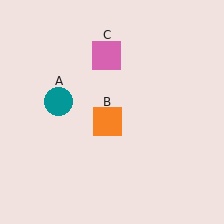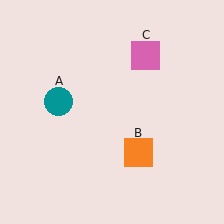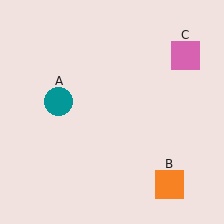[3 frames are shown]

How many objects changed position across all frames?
2 objects changed position: orange square (object B), pink square (object C).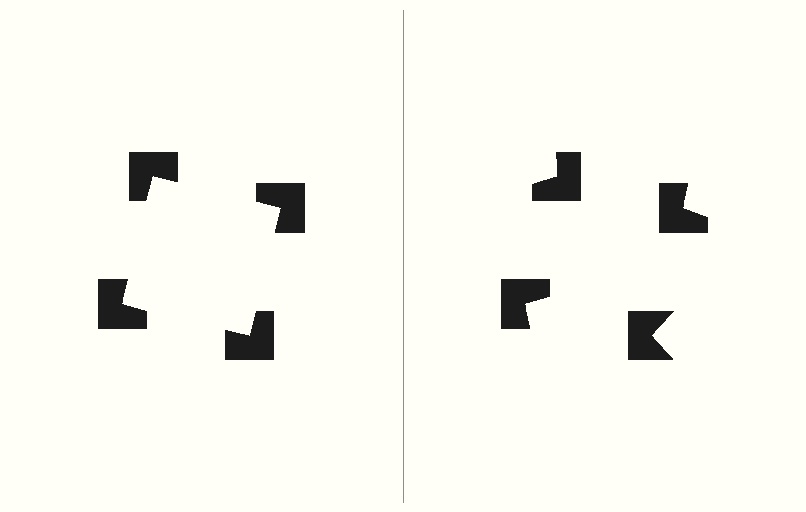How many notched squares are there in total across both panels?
8 — 4 on each side.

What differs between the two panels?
The notched squares are positioned identically on both sides; only the wedge orientations differ. On the left they align to a square; on the right they are misaligned.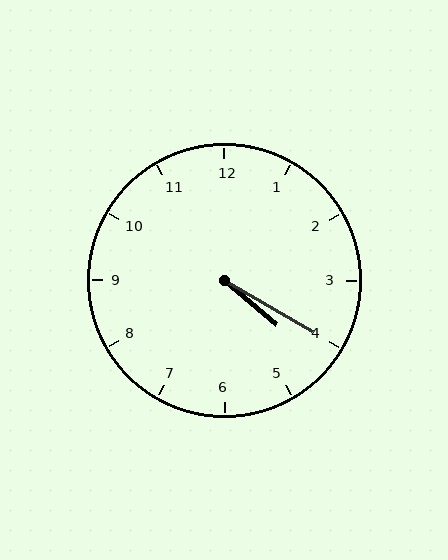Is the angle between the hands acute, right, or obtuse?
It is acute.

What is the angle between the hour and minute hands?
Approximately 10 degrees.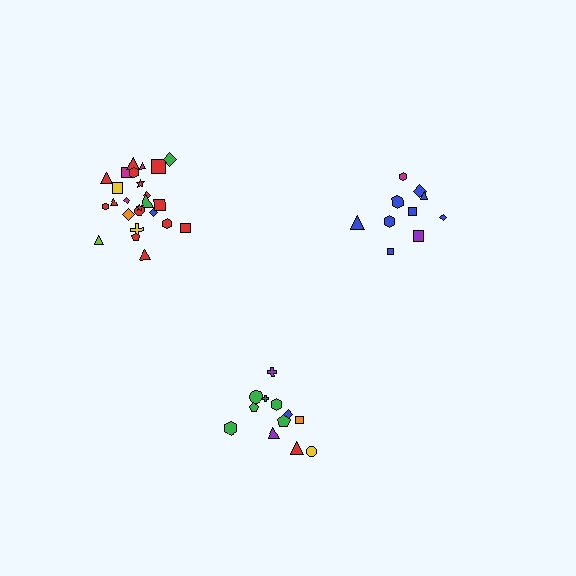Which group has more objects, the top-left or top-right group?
The top-left group.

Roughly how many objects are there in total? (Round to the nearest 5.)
Roughly 45 objects in total.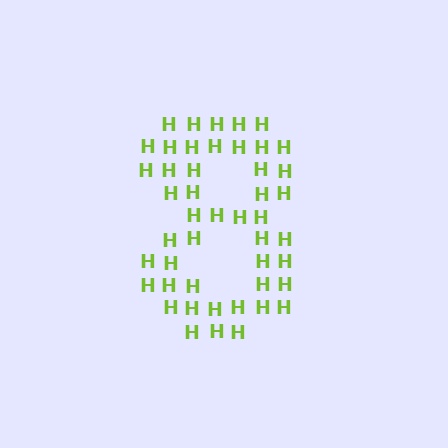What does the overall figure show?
The overall figure shows the digit 8.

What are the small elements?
The small elements are letter H's.